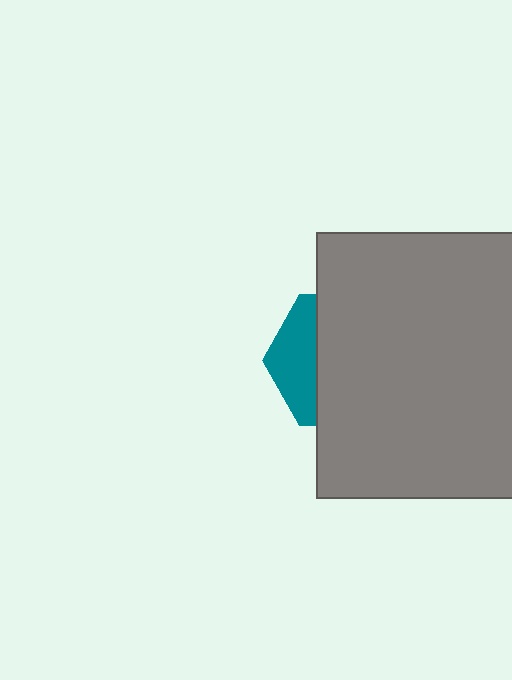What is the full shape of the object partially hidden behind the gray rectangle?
The partially hidden object is a teal hexagon.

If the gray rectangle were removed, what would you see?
You would see the complete teal hexagon.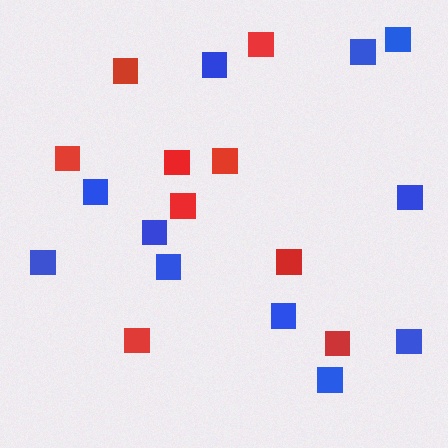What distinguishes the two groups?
There are 2 groups: one group of red squares (9) and one group of blue squares (11).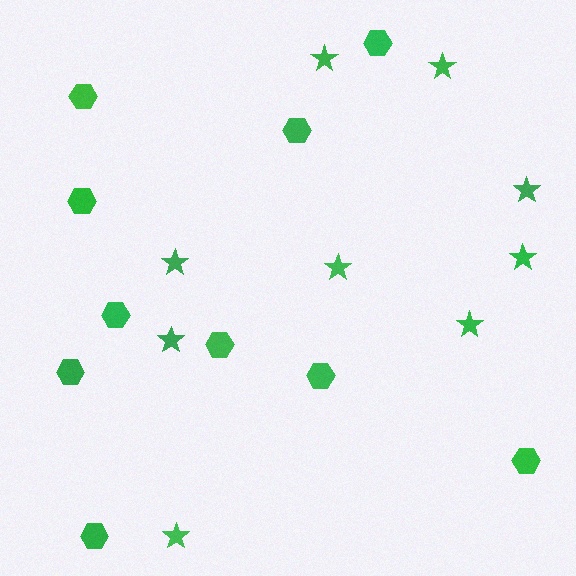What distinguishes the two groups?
There are 2 groups: one group of hexagons (10) and one group of stars (9).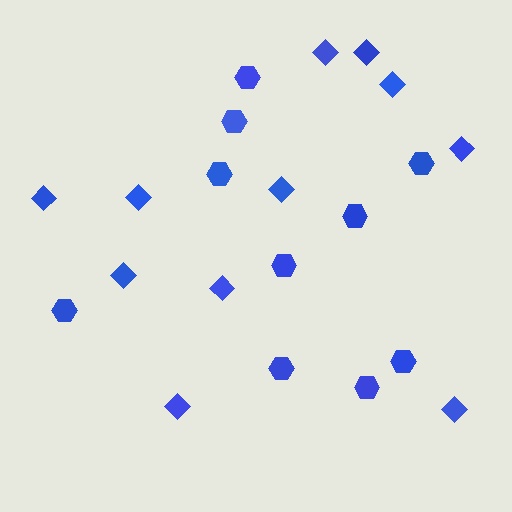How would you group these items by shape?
There are 2 groups: one group of diamonds (11) and one group of hexagons (10).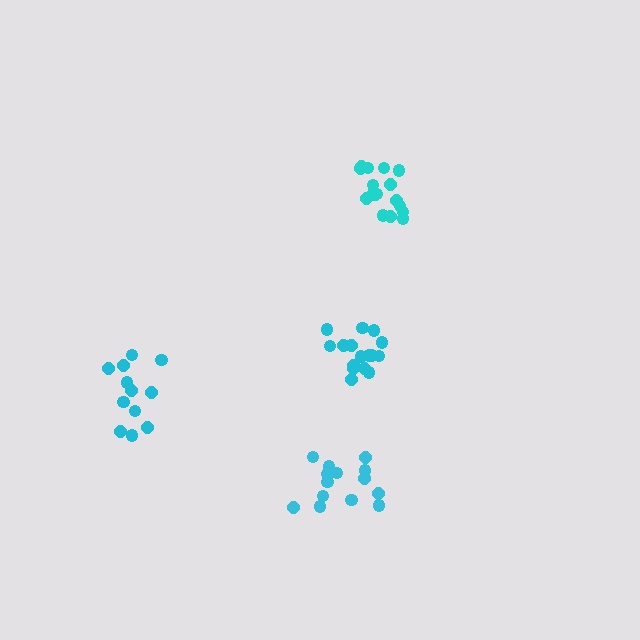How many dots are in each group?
Group 1: 17 dots, Group 2: 14 dots, Group 3: 17 dots, Group 4: 12 dots (60 total).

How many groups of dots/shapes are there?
There are 4 groups.